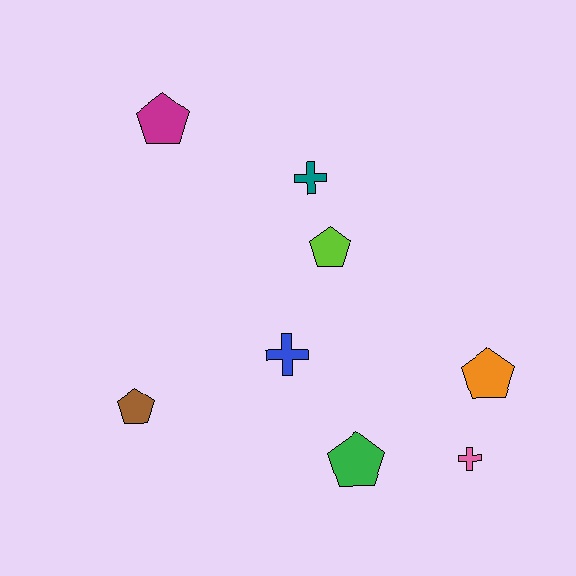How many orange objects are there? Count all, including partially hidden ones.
There is 1 orange object.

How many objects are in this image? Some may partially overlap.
There are 8 objects.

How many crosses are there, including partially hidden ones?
There are 3 crosses.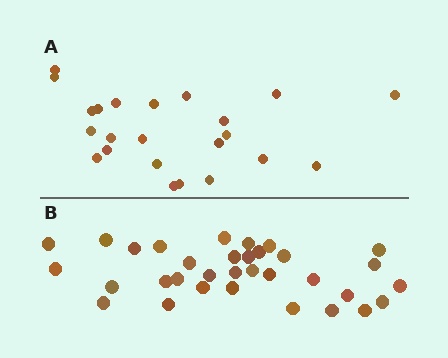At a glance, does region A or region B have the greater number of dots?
Region B (the bottom region) has more dots.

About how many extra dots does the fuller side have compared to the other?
Region B has roughly 10 or so more dots than region A.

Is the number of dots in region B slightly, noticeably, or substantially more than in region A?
Region B has noticeably more, but not dramatically so. The ratio is roughly 1.4 to 1.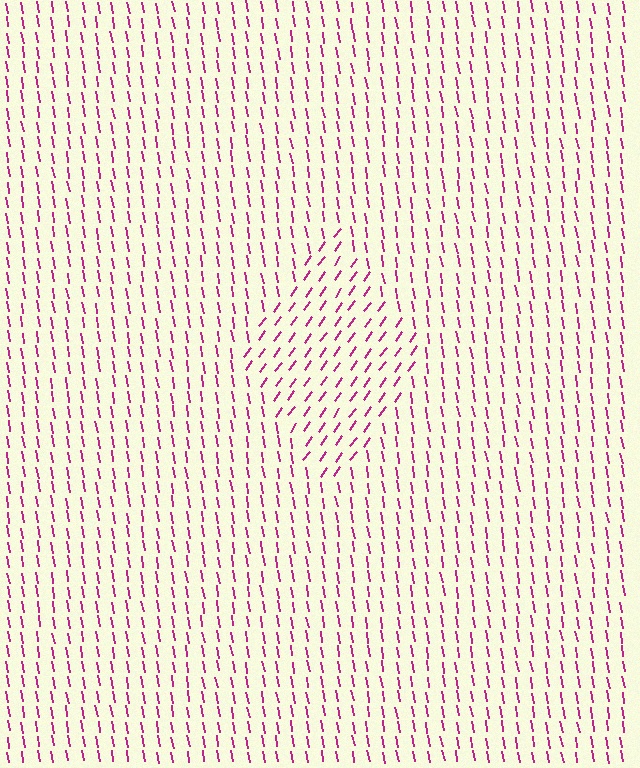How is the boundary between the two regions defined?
The boundary is defined purely by a change in line orientation (approximately 45 degrees difference). All lines are the same color and thickness.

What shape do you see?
I see a diamond.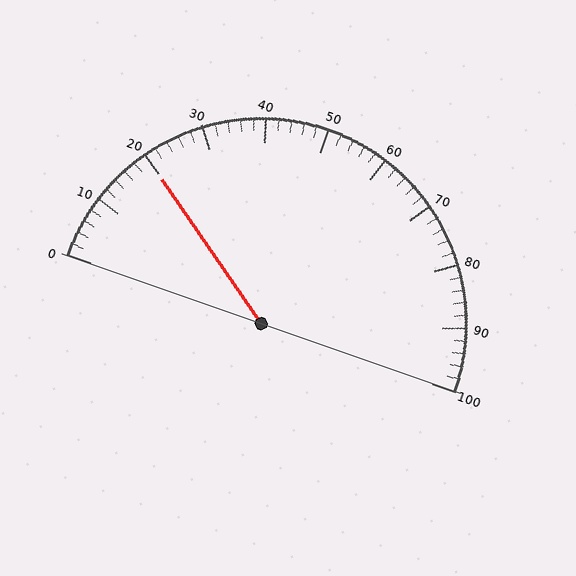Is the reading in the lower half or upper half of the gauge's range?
The reading is in the lower half of the range (0 to 100).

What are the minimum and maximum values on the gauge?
The gauge ranges from 0 to 100.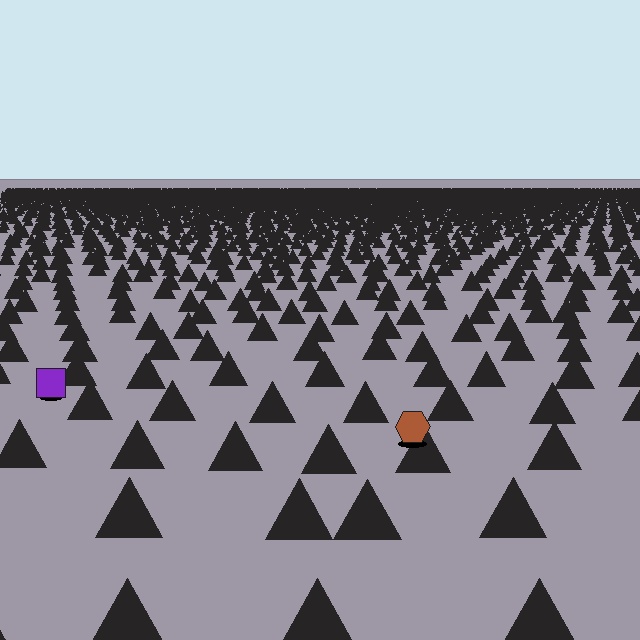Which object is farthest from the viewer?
The purple square is farthest from the viewer. It appears smaller and the ground texture around it is denser.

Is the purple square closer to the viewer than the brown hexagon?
No. The brown hexagon is closer — you can tell from the texture gradient: the ground texture is coarser near it.